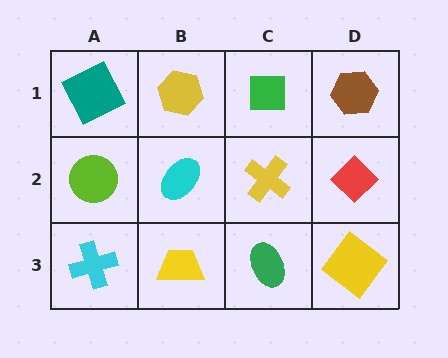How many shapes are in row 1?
4 shapes.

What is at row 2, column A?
A lime circle.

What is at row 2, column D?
A red diamond.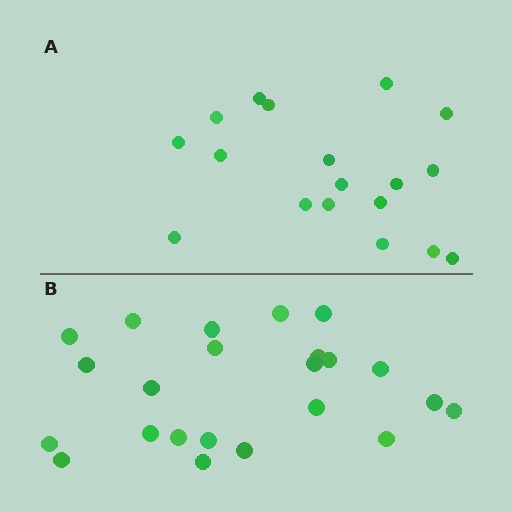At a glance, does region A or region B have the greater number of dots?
Region B (the bottom region) has more dots.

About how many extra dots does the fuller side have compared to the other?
Region B has about 5 more dots than region A.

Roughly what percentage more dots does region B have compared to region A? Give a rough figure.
About 30% more.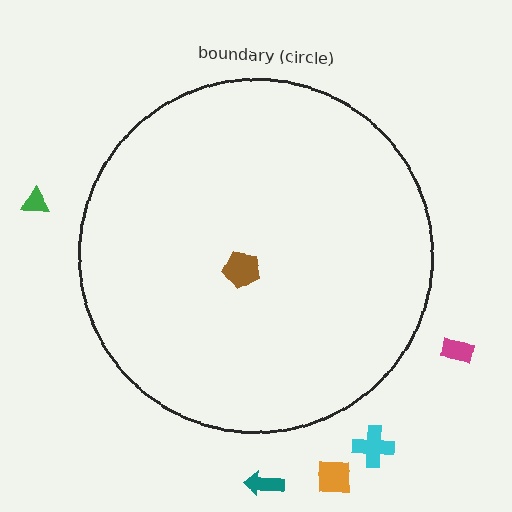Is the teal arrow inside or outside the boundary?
Outside.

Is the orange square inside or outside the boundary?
Outside.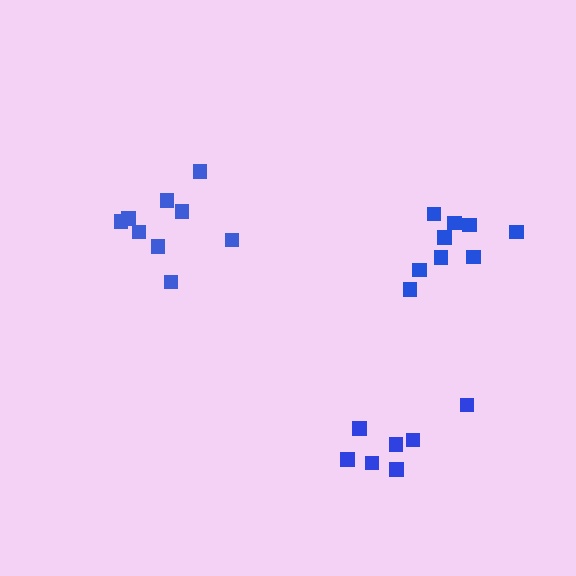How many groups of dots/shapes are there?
There are 3 groups.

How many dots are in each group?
Group 1: 7 dots, Group 2: 9 dots, Group 3: 9 dots (25 total).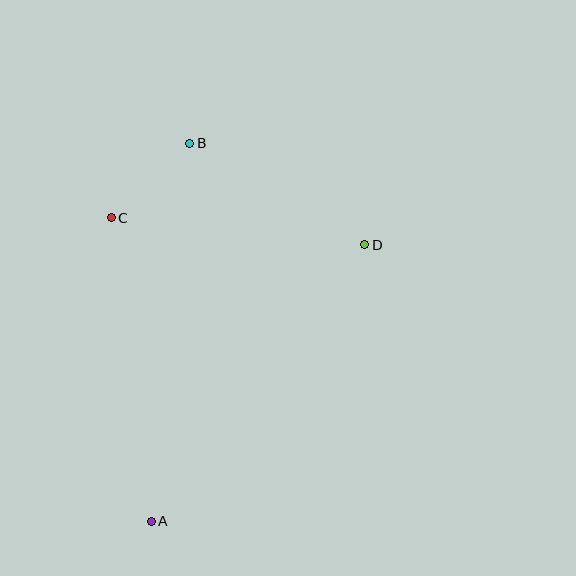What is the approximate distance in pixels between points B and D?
The distance between B and D is approximately 202 pixels.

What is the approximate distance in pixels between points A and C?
The distance between A and C is approximately 306 pixels.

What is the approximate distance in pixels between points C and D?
The distance between C and D is approximately 255 pixels.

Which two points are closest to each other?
Points B and C are closest to each other.